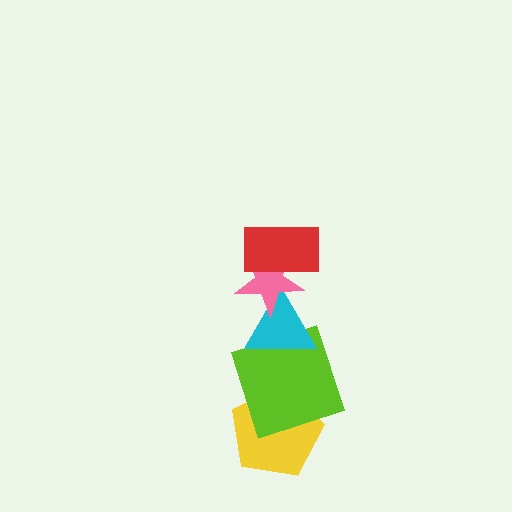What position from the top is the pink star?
The pink star is 2nd from the top.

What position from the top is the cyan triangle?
The cyan triangle is 3rd from the top.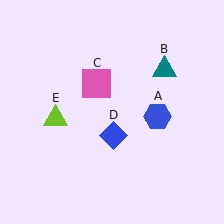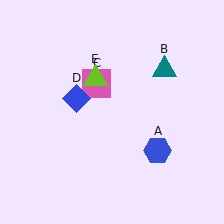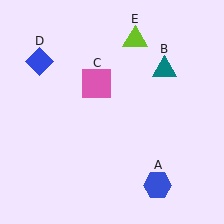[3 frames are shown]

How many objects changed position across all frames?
3 objects changed position: blue hexagon (object A), blue diamond (object D), lime triangle (object E).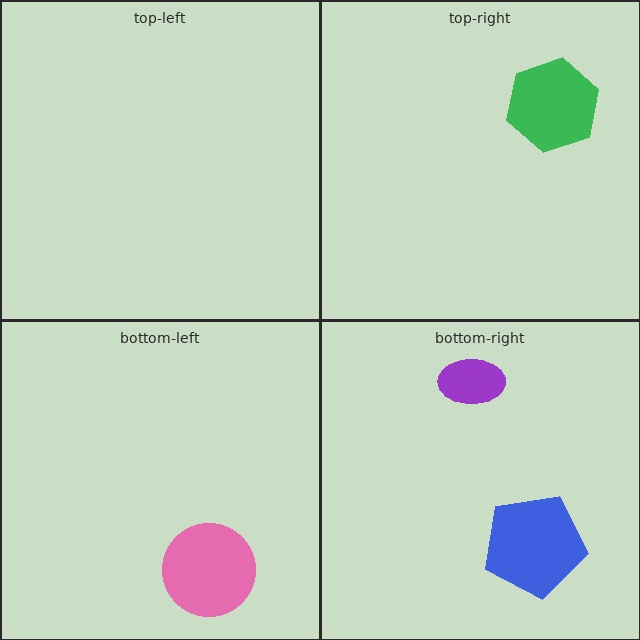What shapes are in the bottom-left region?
The pink circle.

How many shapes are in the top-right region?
1.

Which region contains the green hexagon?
The top-right region.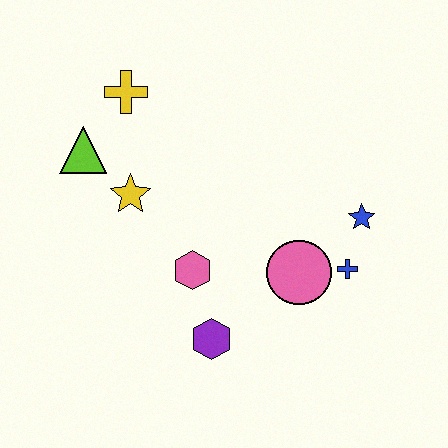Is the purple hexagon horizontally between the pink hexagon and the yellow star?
No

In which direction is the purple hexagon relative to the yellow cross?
The purple hexagon is below the yellow cross.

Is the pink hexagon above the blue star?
No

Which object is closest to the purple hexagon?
The pink hexagon is closest to the purple hexagon.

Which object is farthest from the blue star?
The lime triangle is farthest from the blue star.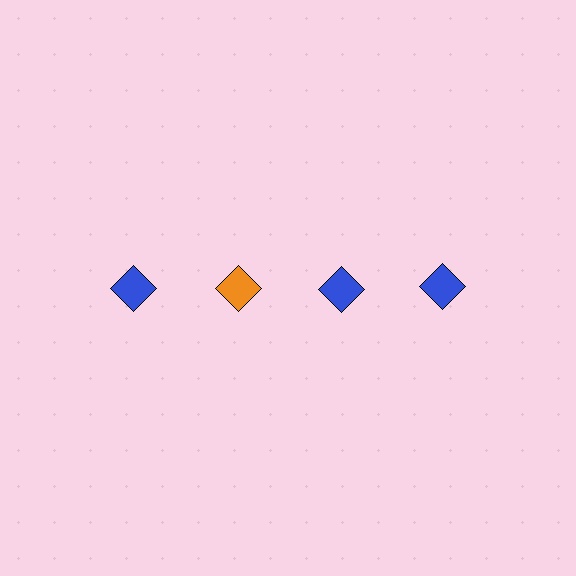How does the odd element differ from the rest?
It has a different color: orange instead of blue.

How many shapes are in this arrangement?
There are 4 shapes arranged in a grid pattern.